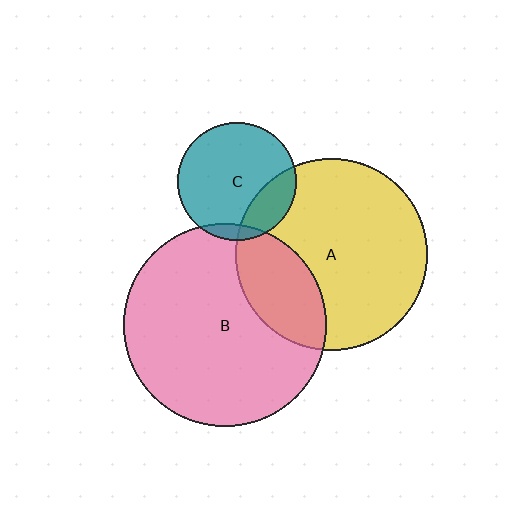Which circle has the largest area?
Circle B (pink).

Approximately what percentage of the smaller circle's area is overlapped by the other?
Approximately 5%.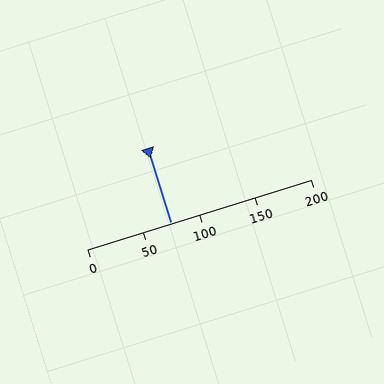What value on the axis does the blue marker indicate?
The marker indicates approximately 75.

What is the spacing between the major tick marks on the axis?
The major ticks are spaced 50 apart.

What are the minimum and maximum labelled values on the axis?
The axis runs from 0 to 200.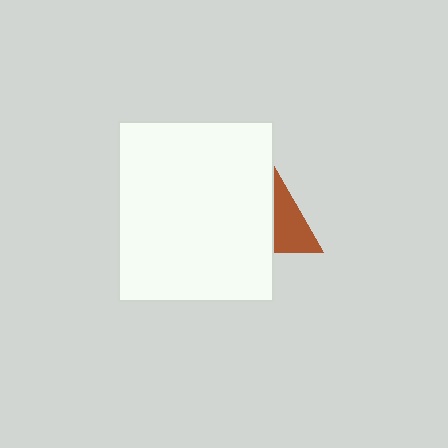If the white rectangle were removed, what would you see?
You would see the complete brown triangle.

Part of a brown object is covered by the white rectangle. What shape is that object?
It is a triangle.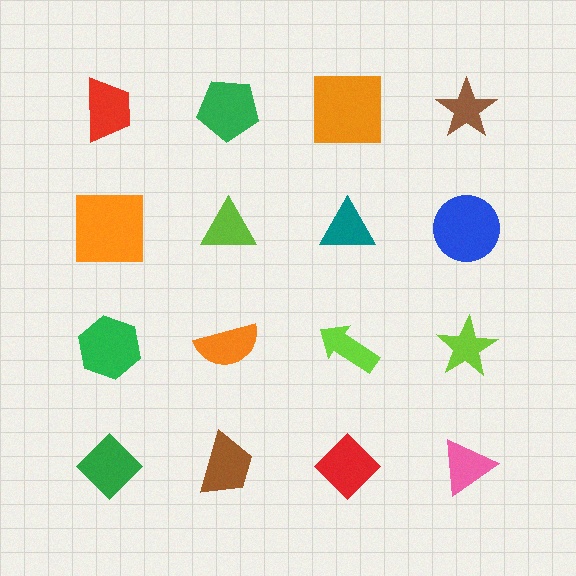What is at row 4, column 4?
A pink triangle.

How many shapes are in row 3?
4 shapes.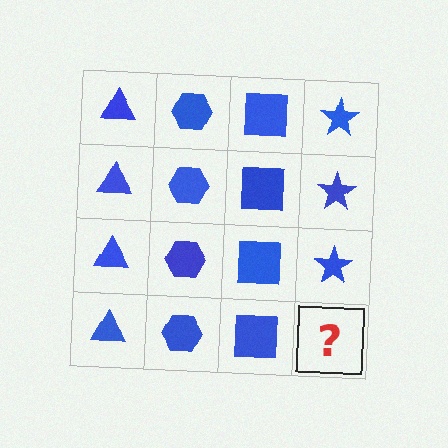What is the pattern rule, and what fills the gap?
The rule is that each column has a consistent shape. The gap should be filled with a blue star.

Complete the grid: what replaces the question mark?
The question mark should be replaced with a blue star.